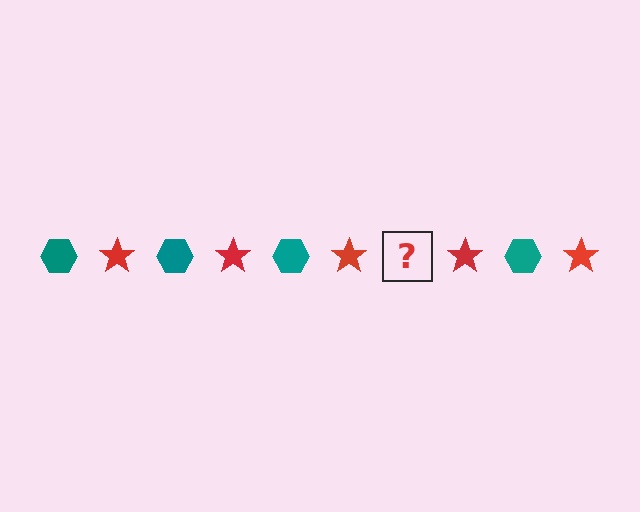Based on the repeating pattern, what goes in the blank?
The blank should be a teal hexagon.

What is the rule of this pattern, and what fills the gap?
The rule is that the pattern alternates between teal hexagon and red star. The gap should be filled with a teal hexagon.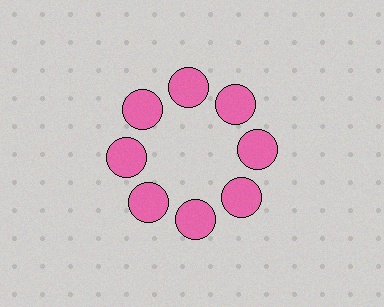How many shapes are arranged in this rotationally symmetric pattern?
There are 8 shapes, arranged in 8 groups of 1.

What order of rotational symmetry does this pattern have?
This pattern has 8-fold rotational symmetry.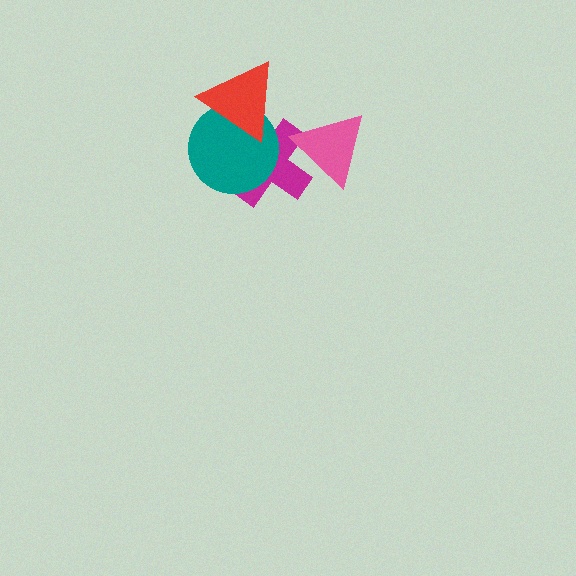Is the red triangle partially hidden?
No, no other shape covers it.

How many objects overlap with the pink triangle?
1 object overlaps with the pink triangle.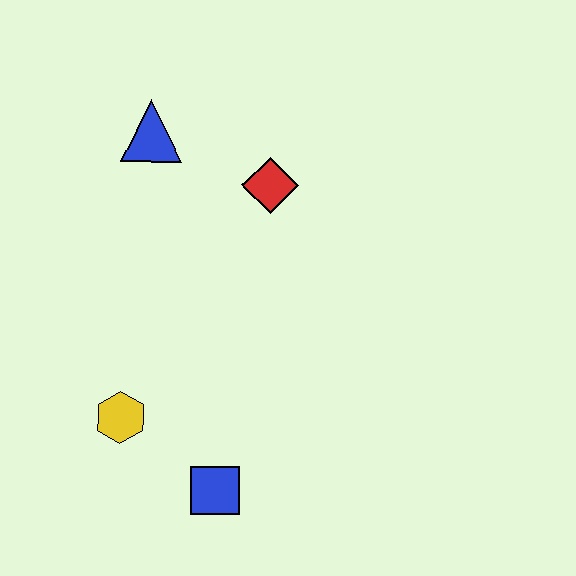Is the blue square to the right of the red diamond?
No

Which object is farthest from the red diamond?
The blue square is farthest from the red diamond.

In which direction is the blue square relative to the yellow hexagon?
The blue square is to the right of the yellow hexagon.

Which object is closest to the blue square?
The yellow hexagon is closest to the blue square.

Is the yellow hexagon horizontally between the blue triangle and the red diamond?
No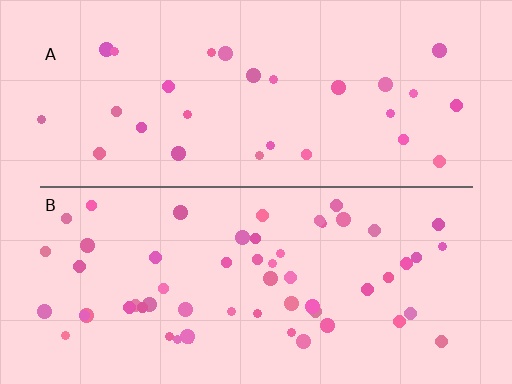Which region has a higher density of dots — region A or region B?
B (the bottom).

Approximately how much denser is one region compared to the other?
Approximately 2.0× — region B over region A.